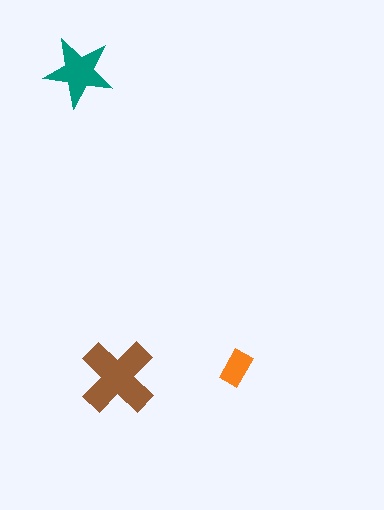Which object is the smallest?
The orange rectangle.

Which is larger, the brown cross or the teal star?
The brown cross.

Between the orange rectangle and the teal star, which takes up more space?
The teal star.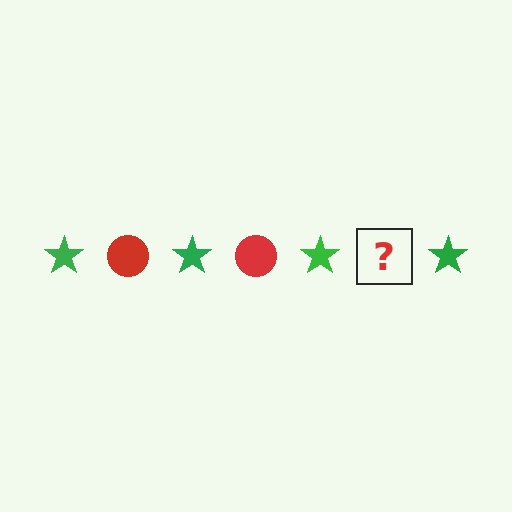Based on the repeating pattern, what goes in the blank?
The blank should be a red circle.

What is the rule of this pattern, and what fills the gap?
The rule is that the pattern alternates between green star and red circle. The gap should be filled with a red circle.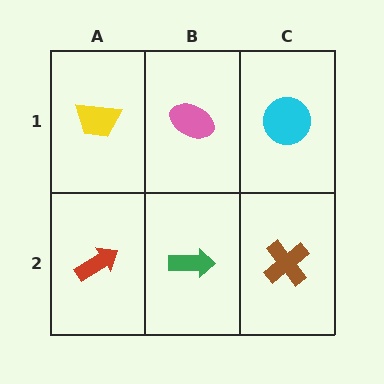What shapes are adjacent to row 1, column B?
A green arrow (row 2, column B), a yellow trapezoid (row 1, column A), a cyan circle (row 1, column C).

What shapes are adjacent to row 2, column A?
A yellow trapezoid (row 1, column A), a green arrow (row 2, column B).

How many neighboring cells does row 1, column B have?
3.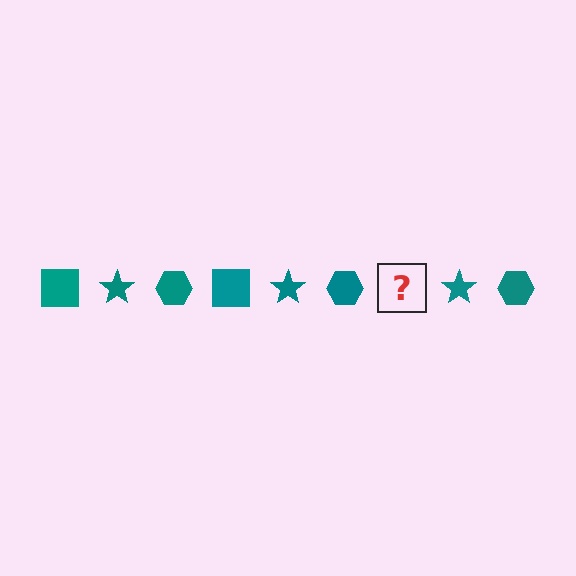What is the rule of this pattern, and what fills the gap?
The rule is that the pattern cycles through square, star, hexagon shapes in teal. The gap should be filled with a teal square.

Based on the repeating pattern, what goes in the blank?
The blank should be a teal square.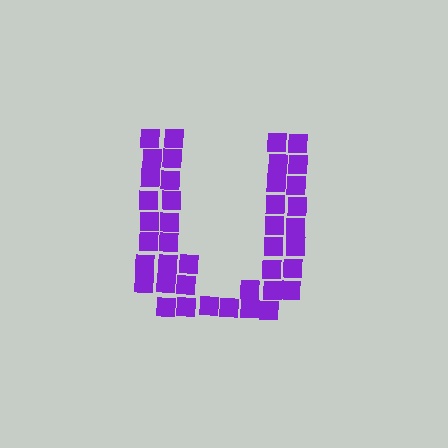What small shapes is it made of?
It is made of small squares.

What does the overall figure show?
The overall figure shows the letter U.